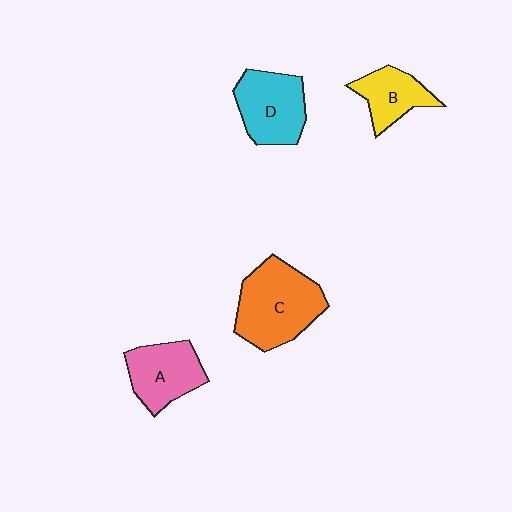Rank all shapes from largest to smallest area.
From largest to smallest: C (orange), D (cyan), A (pink), B (yellow).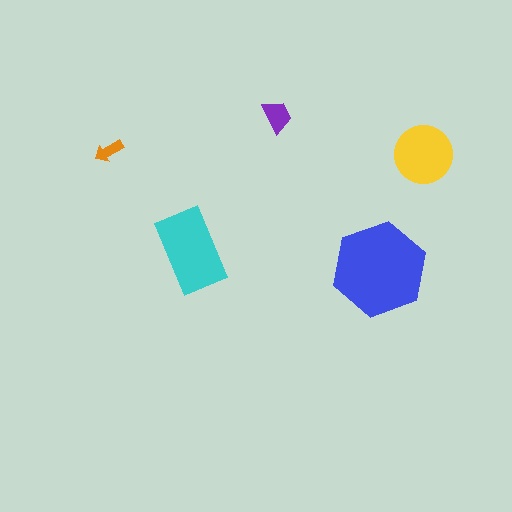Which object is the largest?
The blue hexagon.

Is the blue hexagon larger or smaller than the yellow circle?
Larger.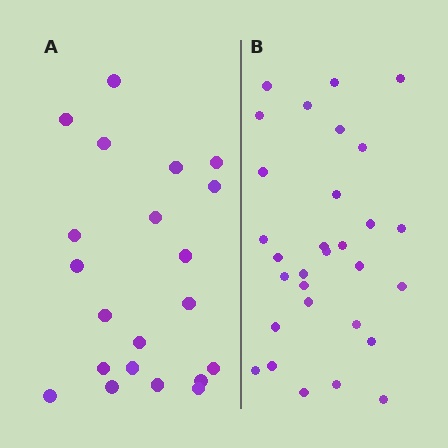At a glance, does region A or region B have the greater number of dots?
Region B (the right region) has more dots.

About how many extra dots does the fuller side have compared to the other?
Region B has roughly 8 or so more dots than region A.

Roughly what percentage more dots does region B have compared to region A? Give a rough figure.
About 45% more.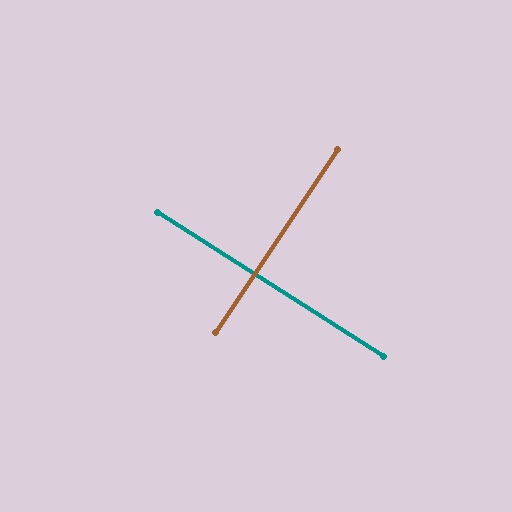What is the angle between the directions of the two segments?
Approximately 89 degrees.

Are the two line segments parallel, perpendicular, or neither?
Perpendicular — they meet at approximately 89°.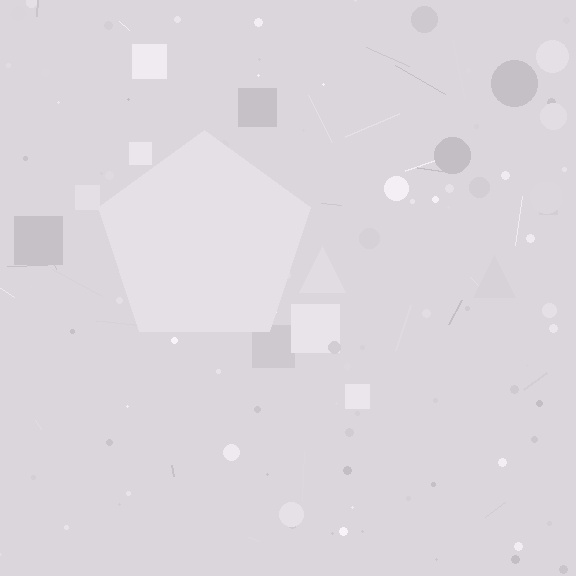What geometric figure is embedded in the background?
A pentagon is embedded in the background.